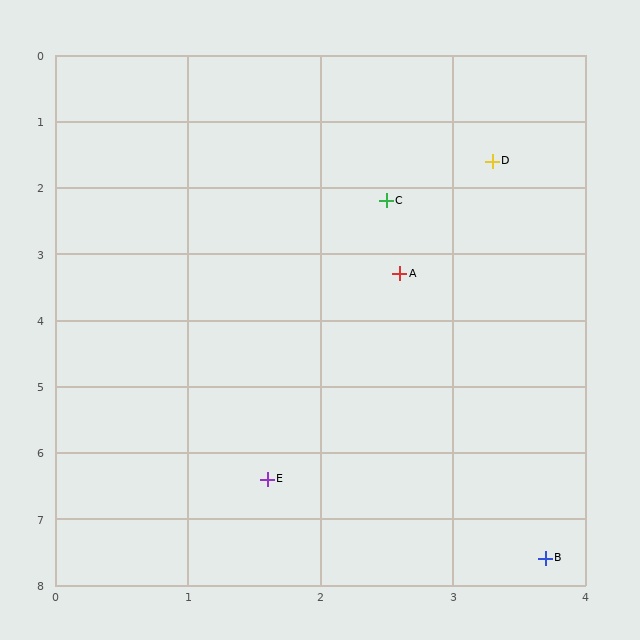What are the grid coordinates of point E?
Point E is at approximately (1.6, 6.4).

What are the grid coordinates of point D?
Point D is at approximately (3.3, 1.6).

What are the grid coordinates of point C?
Point C is at approximately (2.5, 2.2).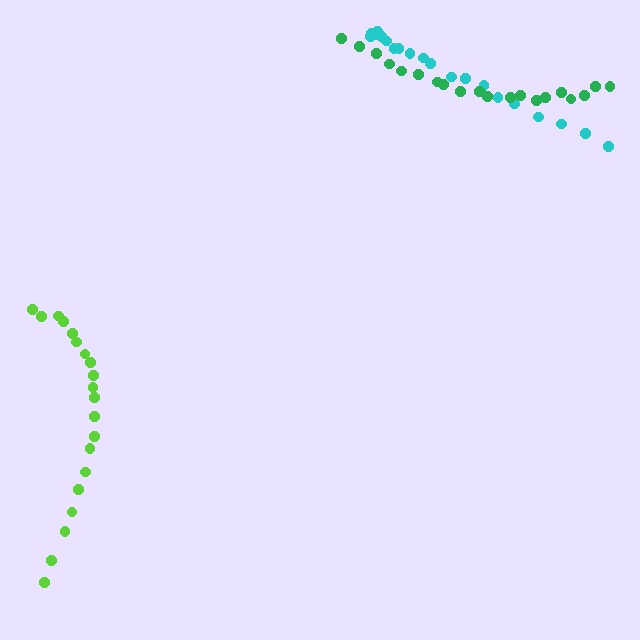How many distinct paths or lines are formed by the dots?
There are 3 distinct paths.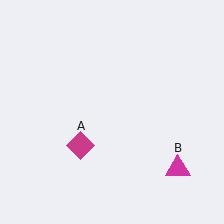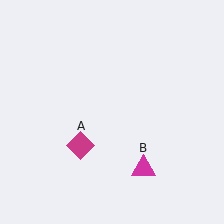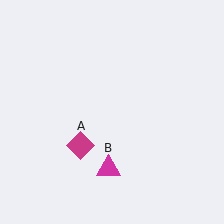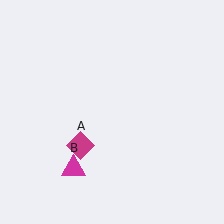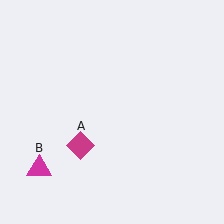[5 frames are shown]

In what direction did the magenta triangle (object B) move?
The magenta triangle (object B) moved left.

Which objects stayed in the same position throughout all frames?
Magenta diamond (object A) remained stationary.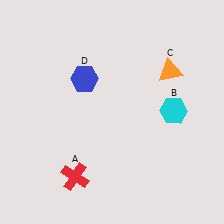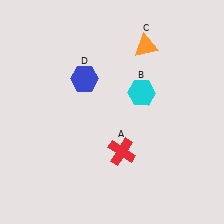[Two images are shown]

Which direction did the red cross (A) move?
The red cross (A) moved right.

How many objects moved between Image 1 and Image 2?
3 objects moved between the two images.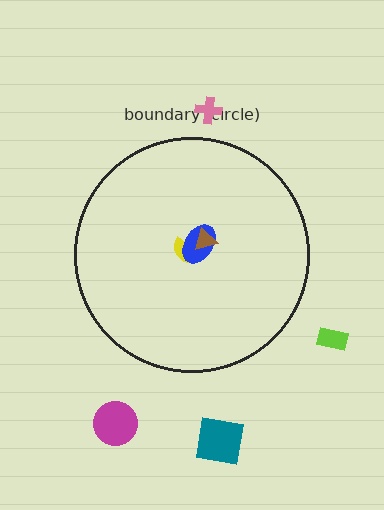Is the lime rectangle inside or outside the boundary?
Outside.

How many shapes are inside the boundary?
3 inside, 4 outside.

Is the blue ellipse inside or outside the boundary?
Inside.